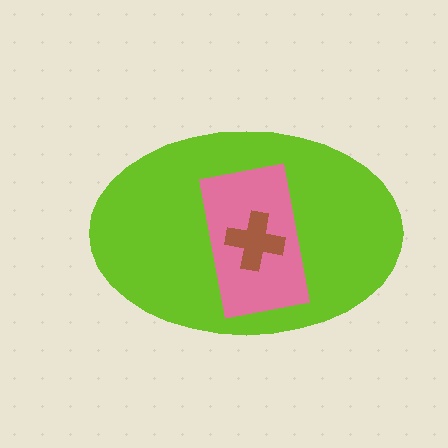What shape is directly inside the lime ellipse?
The pink rectangle.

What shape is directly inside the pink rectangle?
The brown cross.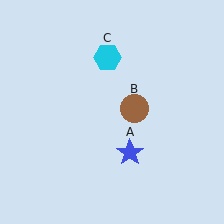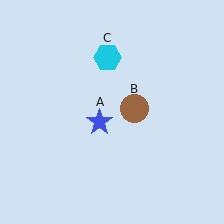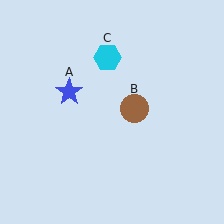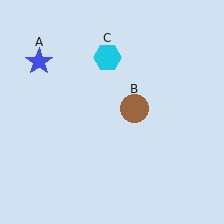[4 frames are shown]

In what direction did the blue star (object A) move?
The blue star (object A) moved up and to the left.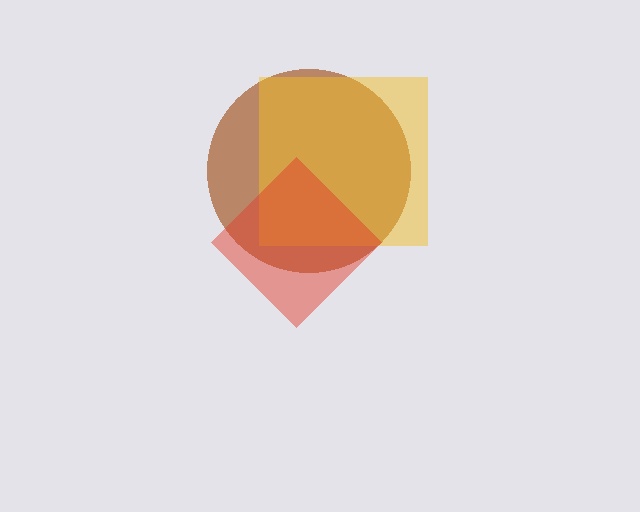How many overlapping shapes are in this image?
There are 3 overlapping shapes in the image.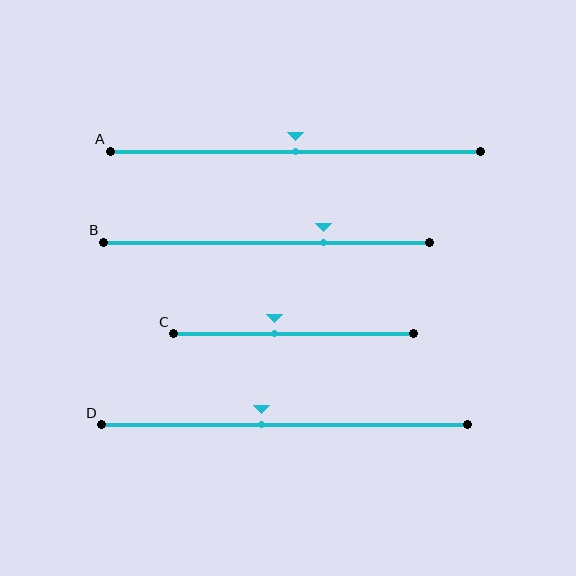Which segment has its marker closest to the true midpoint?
Segment A has its marker closest to the true midpoint.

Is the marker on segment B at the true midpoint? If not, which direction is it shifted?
No, the marker on segment B is shifted to the right by about 17% of the segment length.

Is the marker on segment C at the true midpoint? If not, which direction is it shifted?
No, the marker on segment C is shifted to the left by about 8% of the segment length.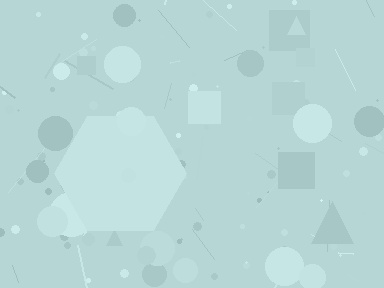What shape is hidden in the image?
A hexagon is hidden in the image.